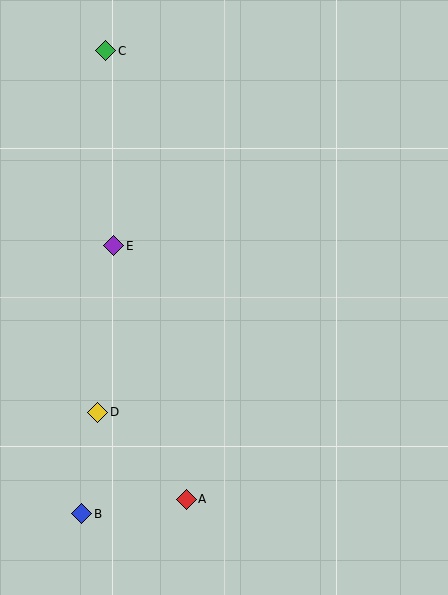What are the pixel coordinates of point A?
Point A is at (186, 499).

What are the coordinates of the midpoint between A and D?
The midpoint between A and D is at (142, 456).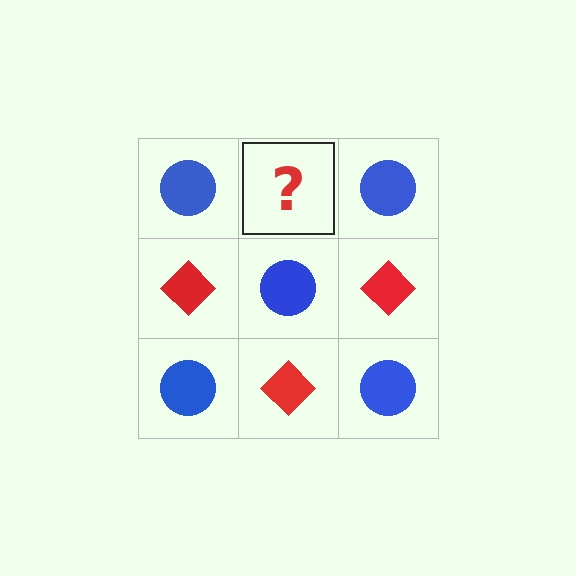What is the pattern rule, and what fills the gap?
The rule is that it alternates blue circle and red diamond in a checkerboard pattern. The gap should be filled with a red diamond.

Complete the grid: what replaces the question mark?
The question mark should be replaced with a red diamond.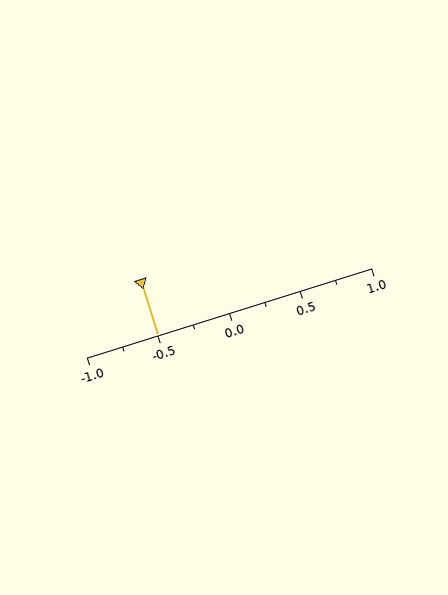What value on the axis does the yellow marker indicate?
The marker indicates approximately -0.5.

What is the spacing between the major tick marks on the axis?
The major ticks are spaced 0.5 apart.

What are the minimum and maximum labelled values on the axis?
The axis runs from -1.0 to 1.0.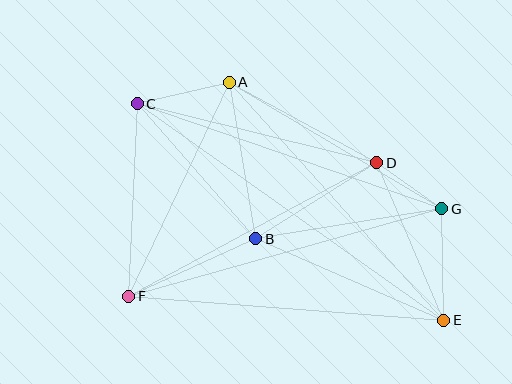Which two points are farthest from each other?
Points C and E are farthest from each other.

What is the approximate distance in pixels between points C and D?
The distance between C and D is approximately 247 pixels.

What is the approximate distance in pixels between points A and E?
The distance between A and E is approximately 320 pixels.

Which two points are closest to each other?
Points D and G are closest to each other.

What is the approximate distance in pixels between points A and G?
The distance between A and G is approximately 247 pixels.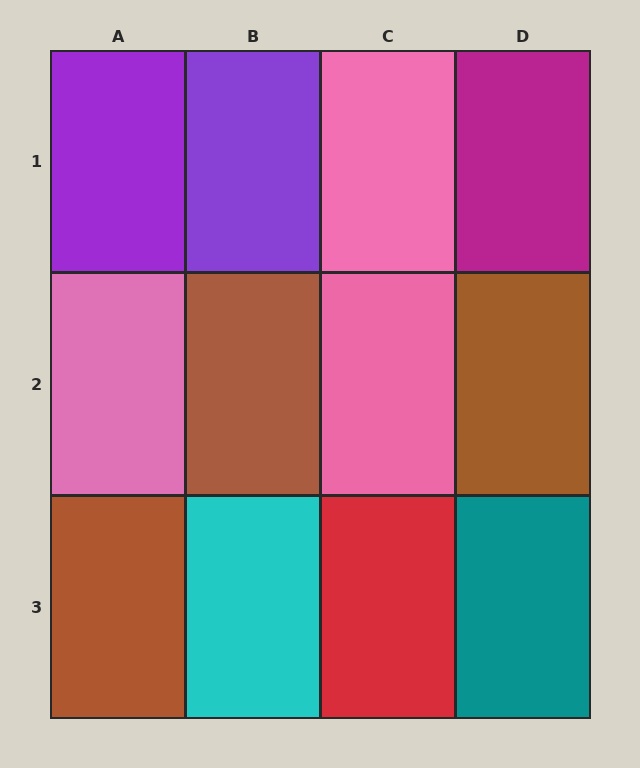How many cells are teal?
1 cell is teal.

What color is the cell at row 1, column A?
Purple.